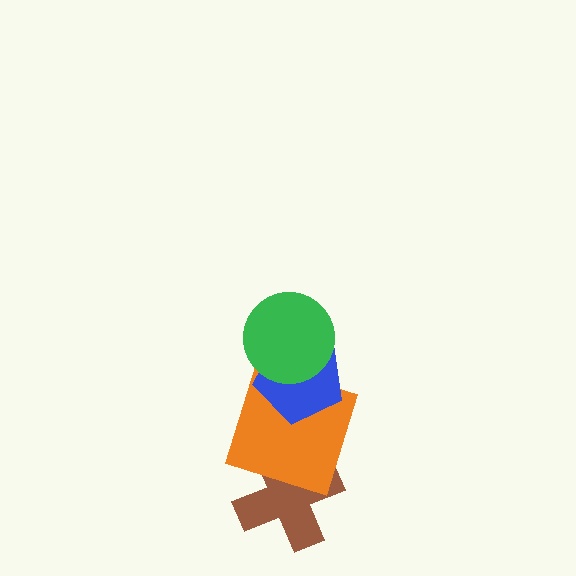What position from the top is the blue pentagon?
The blue pentagon is 2nd from the top.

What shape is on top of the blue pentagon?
The green circle is on top of the blue pentagon.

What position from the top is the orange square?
The orange square is 3rd from the top.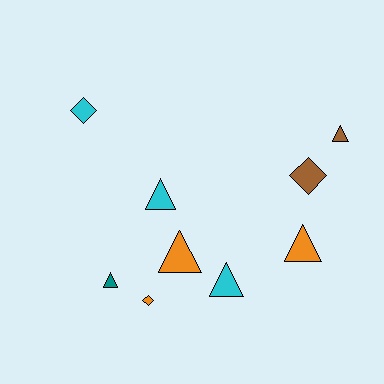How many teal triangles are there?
There is 1 teal triangle.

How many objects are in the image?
There are 9 objects.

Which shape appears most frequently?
Triangle, with 6 objects.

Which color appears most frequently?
Cyan, with 3 objects.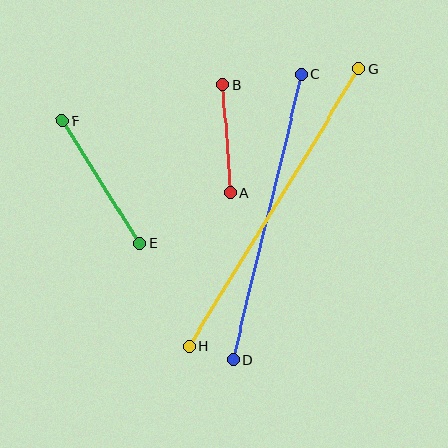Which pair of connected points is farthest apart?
Points G and H are farthest apart.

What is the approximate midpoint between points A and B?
The midpoint is at approximately (227, 139) pixels.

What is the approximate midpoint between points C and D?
The midpoint is at approximately (267, 217) pixels.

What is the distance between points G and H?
The distance is approximately 325 pixels.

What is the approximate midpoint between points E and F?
The midpoint is at approximately (101, 182) pixels.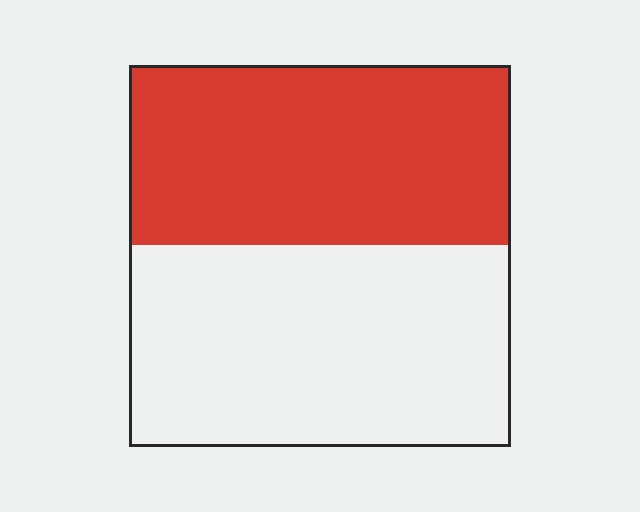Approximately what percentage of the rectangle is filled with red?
Approximately 45%.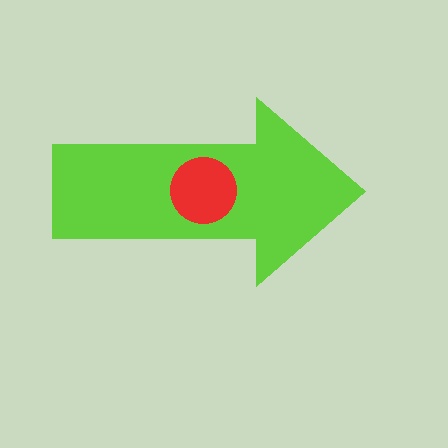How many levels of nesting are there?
2.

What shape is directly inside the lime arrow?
The red circle.